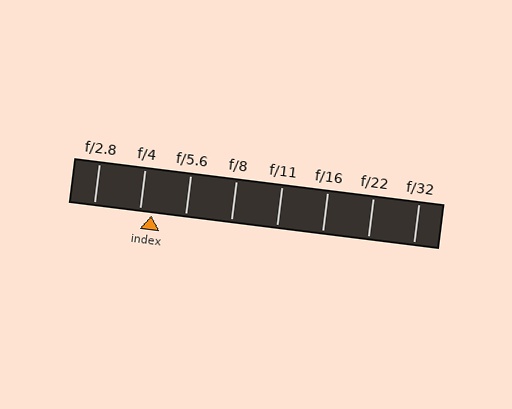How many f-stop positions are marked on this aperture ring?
There are 8 f-stop positions marked.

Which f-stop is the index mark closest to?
The index mark is closest to f/4.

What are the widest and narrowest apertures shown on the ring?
The widest aperture shown is f/2.8 and the narrowest is f/32.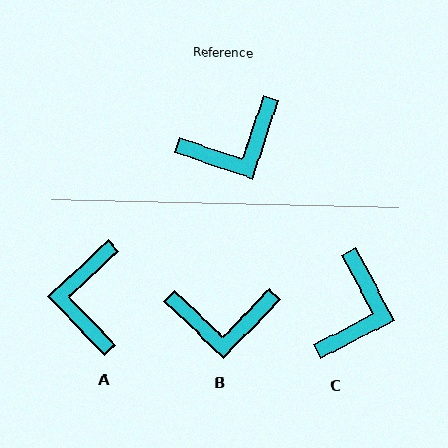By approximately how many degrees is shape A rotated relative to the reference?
Approximately 118 degrees clockwise.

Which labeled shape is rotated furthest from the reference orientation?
A, about 118 degrees away.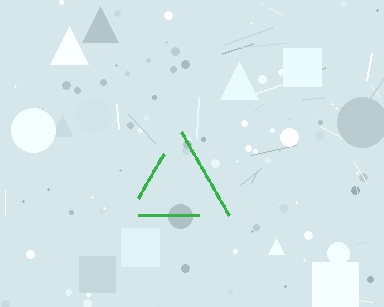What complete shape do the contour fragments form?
The contour fragments form a triangle.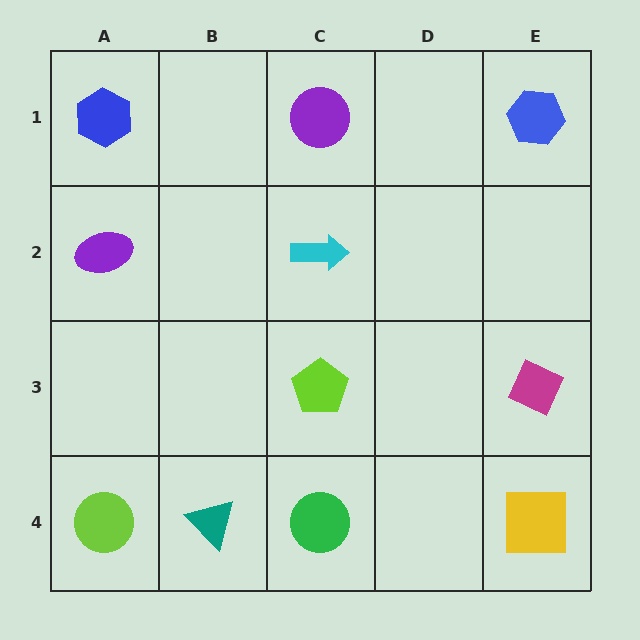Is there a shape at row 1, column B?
No, that cell is empty.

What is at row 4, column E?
A yellow square.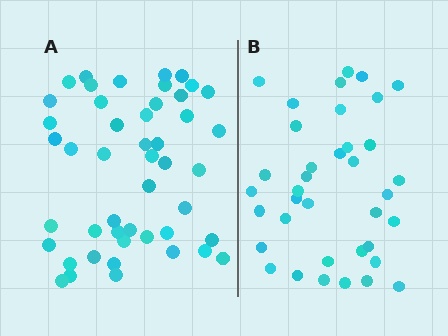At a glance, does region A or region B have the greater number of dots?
Region A (the left region) has more dots.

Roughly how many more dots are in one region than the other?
Region A has roughly 10 or so more dots than region B.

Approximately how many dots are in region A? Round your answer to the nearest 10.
About 50 dots. (The exact count is 47, which rounds to 50.)